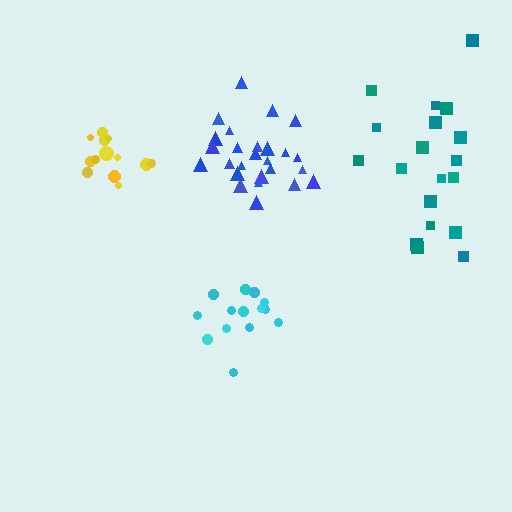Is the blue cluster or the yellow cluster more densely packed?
Blue.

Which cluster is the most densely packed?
Cyan.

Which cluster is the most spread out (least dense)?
Teal.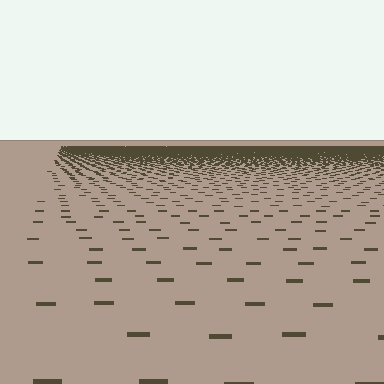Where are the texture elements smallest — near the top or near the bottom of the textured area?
Near the top.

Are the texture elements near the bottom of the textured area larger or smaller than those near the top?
Larger. Near the bottom, elements are closer to the viewer and appear at a bigger on-screen size.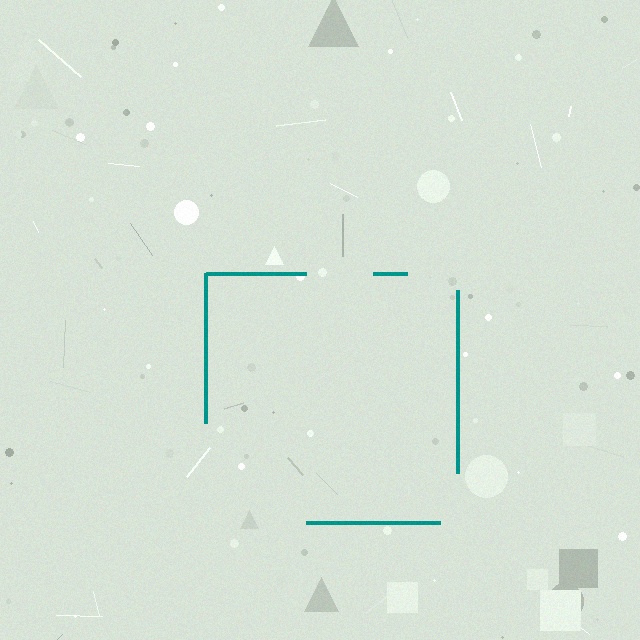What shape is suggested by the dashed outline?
The dashed outline suggests a square.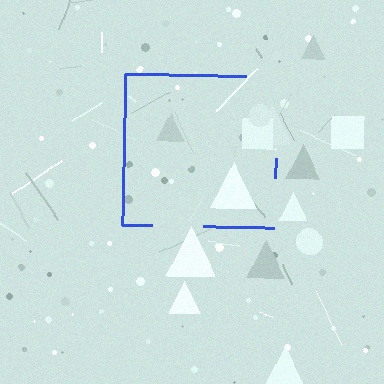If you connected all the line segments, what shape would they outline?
They would outline a square.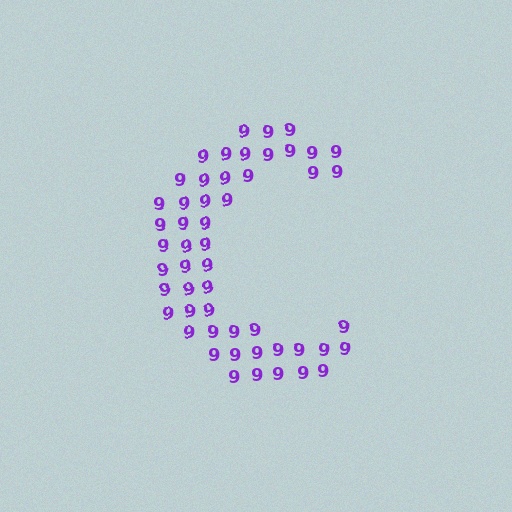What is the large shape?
The large shape is the letter C.